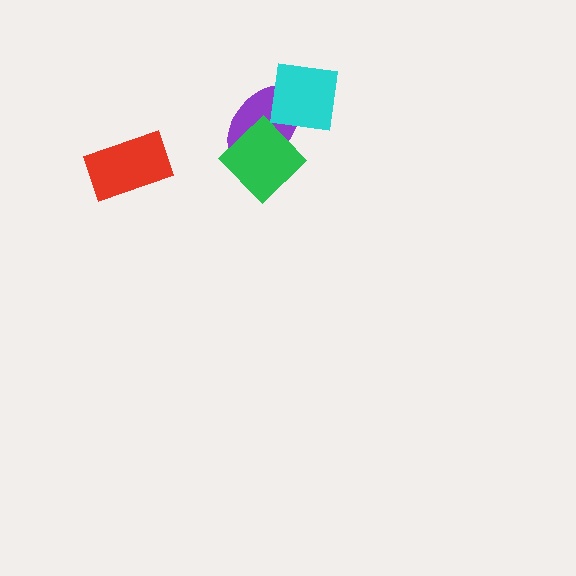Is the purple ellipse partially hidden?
Yes, it is partially covered by another shape.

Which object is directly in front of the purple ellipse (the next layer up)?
The green diamond is directly in front of the purple ellipse.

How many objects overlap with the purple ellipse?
2 objects overlap with the purple ellipse.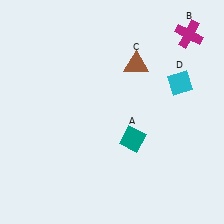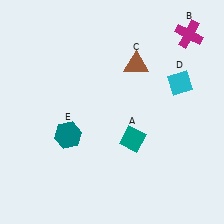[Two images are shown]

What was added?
A teal hexagon (E) was added in Image 2.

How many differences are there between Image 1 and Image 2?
There is 1 difference between the two images.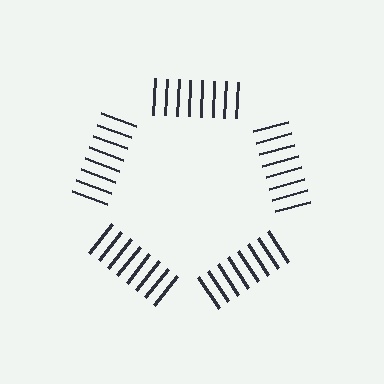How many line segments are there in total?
40 — 8 along each of the 5 edges.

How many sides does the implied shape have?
5 sides — the line-ends trace a pentagon.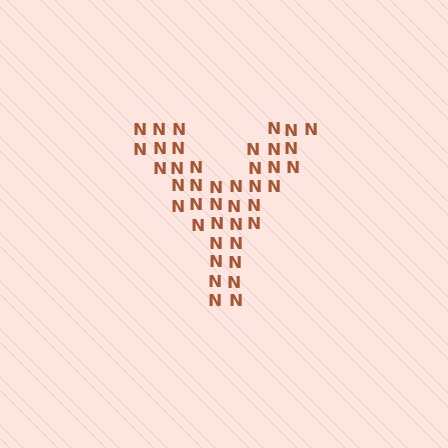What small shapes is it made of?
It is made of small letter N's.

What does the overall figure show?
The overall figure shows the letter Y.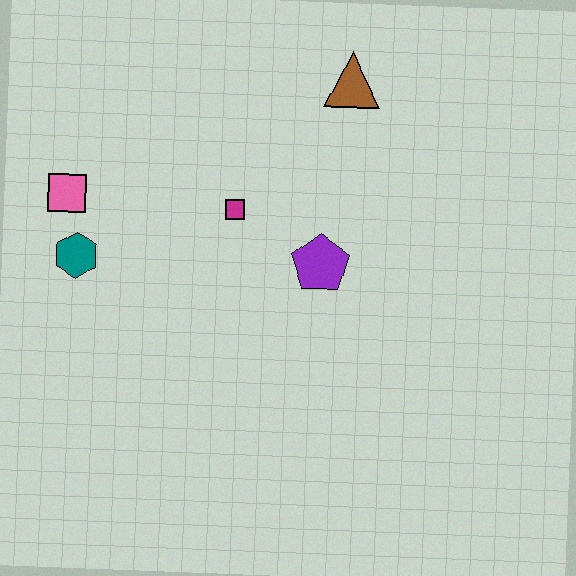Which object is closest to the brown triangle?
The magenta square is closest to the brown triangle.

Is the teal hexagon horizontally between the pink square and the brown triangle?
Yes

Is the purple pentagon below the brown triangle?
Yes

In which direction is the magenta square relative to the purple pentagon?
The magenta square is to the left of the purple pentagon.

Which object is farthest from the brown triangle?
The teal hexagon is farthest from the brown triangle.